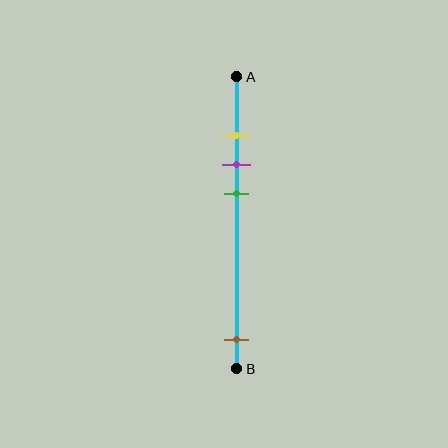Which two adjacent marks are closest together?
The yellow and purple marks are the closest adjacent pair.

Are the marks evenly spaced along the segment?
No, the marks are not evenly spaced.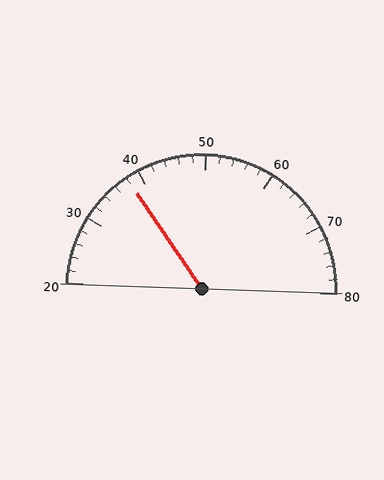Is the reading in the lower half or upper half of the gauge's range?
The reading is in the lower half of the range (20 to 80).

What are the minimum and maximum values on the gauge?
The gauge ranges from 20 to 80.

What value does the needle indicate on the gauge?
The needle indicates approximately 38.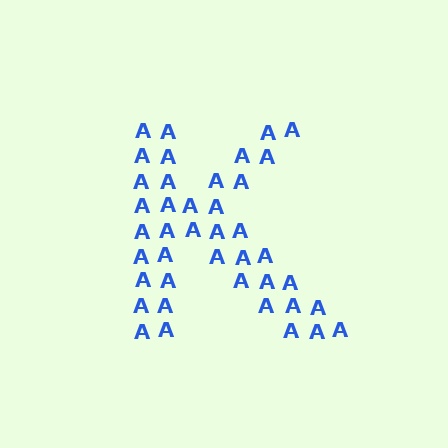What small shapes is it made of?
It is made of small letter A's.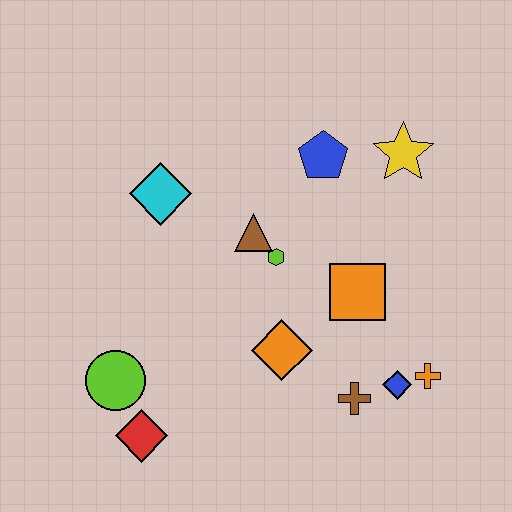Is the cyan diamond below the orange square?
No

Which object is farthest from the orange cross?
The cyan diamond is farthest from the orange cross.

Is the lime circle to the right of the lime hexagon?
No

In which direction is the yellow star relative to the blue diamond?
The yellow star is above the blue diamond.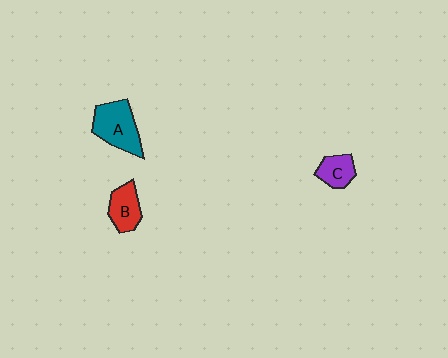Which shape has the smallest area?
Shape C (purple).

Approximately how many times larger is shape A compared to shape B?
Approximately 1.5 times.